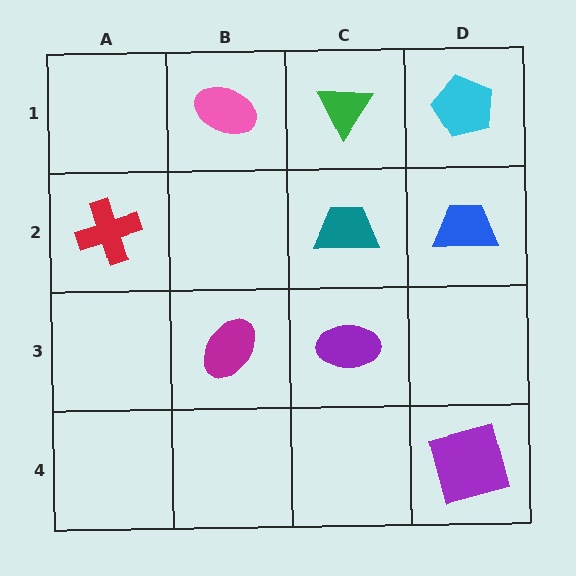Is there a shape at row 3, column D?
No, that cell is empty.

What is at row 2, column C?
A teal trapezoid.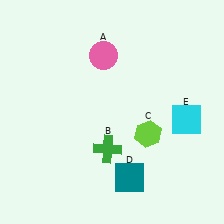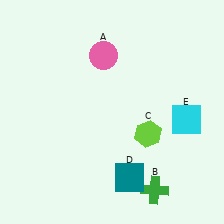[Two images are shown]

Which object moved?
The green cross (B) moved right.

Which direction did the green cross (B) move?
The green cross (B) moved right.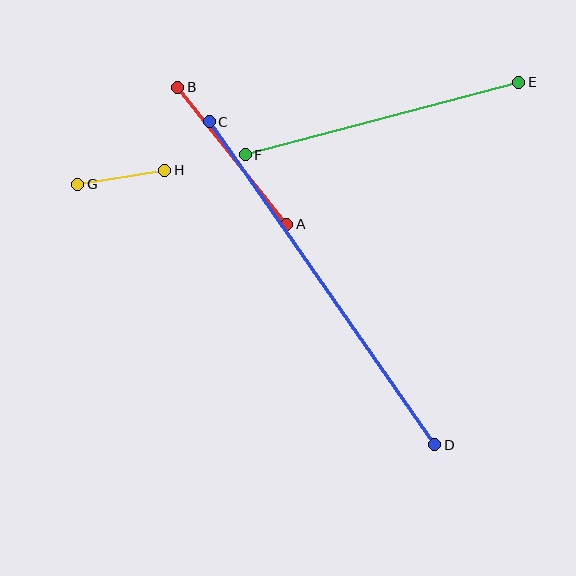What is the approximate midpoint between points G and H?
The midpoint is at approximately (121, 177) pixels.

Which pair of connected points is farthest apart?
Points C and D are farthest apart.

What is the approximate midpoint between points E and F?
The midpoint is at approximately (382, 118) pixels.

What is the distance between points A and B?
The distance is approximately 175 pixels.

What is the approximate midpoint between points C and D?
The midpoint is at approximately (322, 283) pixels.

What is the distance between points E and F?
The distance is approximately 283 pixels.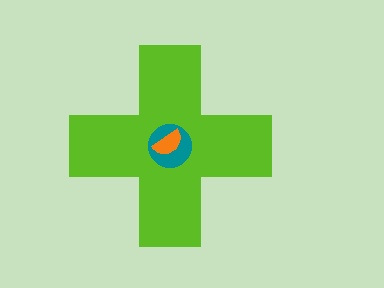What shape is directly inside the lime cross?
The teal circle.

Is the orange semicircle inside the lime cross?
Yes.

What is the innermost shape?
The orange semicircle.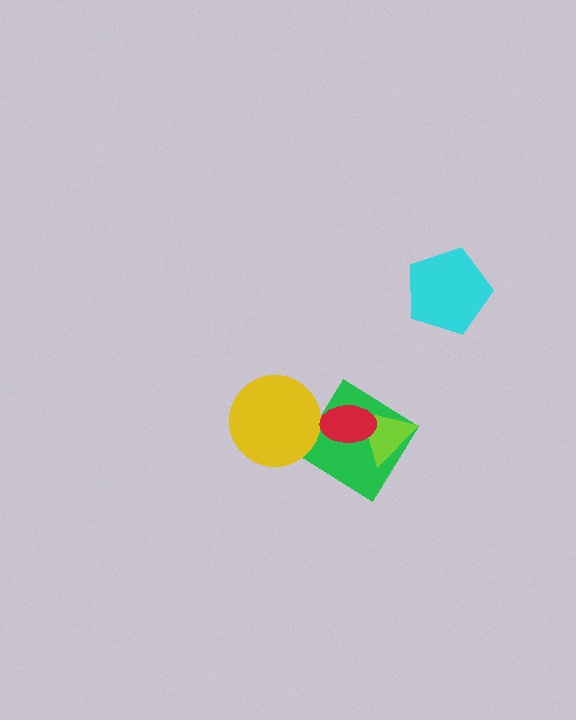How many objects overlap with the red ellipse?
2 objects overlap with the red ellipse.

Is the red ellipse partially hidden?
No, no other shape covers it.